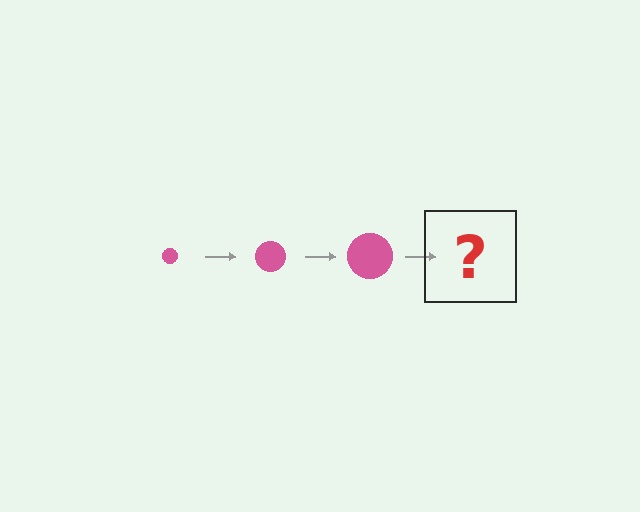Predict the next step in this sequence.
The next step is a pink circle, larger than the previous one.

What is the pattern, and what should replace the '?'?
The pattern is that the circle gets progressively larger each step. The '?' should be a pink circle, larger than the previous one.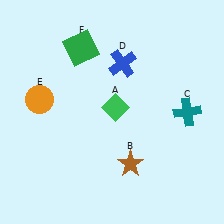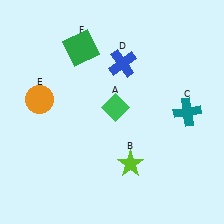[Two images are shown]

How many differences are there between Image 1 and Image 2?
There is 1 difference between the two images.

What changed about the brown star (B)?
In Image 1, B is brown. In Image 2, it changed to lime.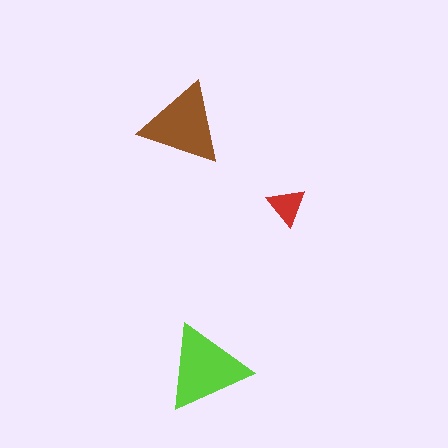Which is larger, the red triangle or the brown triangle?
The brown one.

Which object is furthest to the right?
The red triangle is rightmost.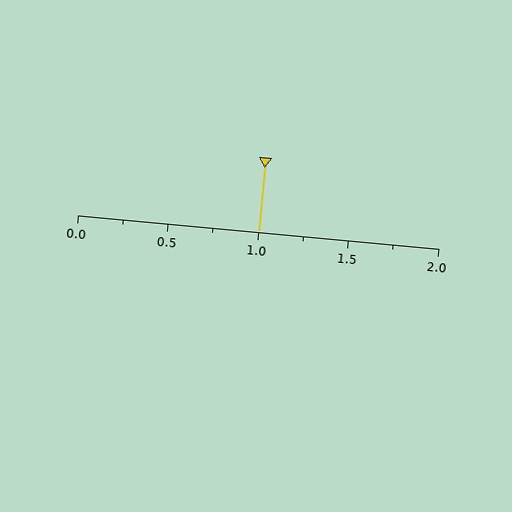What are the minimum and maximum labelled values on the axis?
The axis runs from 0.0 to 2.0.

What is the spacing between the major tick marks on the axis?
The major ticks are spaced 0.5 apart.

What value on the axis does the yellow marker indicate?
The marker indicates approximately 1.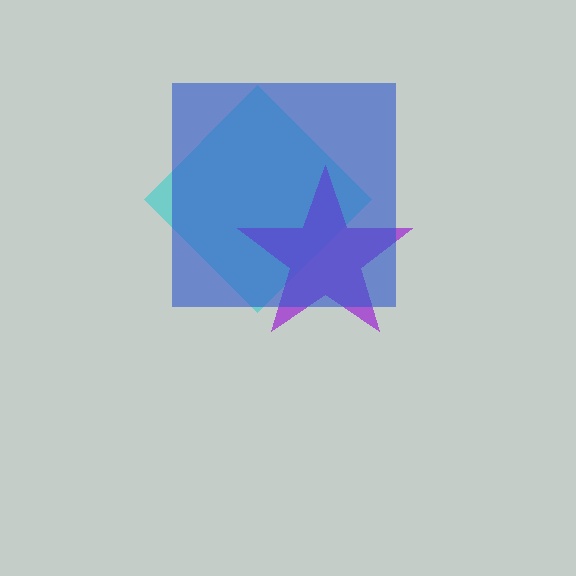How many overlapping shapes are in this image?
There are 3 overlapping shapes in the image.